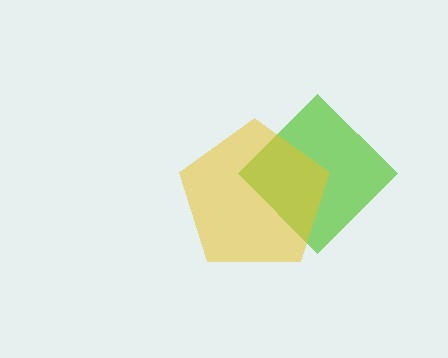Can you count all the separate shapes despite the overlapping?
Yes, there are 2 separate shapes.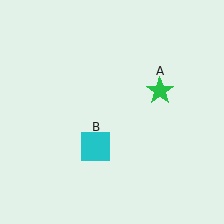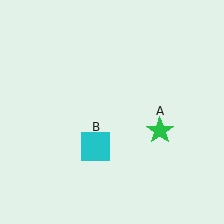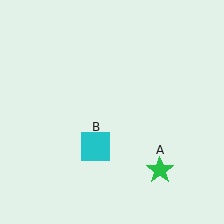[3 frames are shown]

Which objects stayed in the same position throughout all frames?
Cyan square (object B) remained stationary.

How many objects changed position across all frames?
1 object changed position: green star (object A).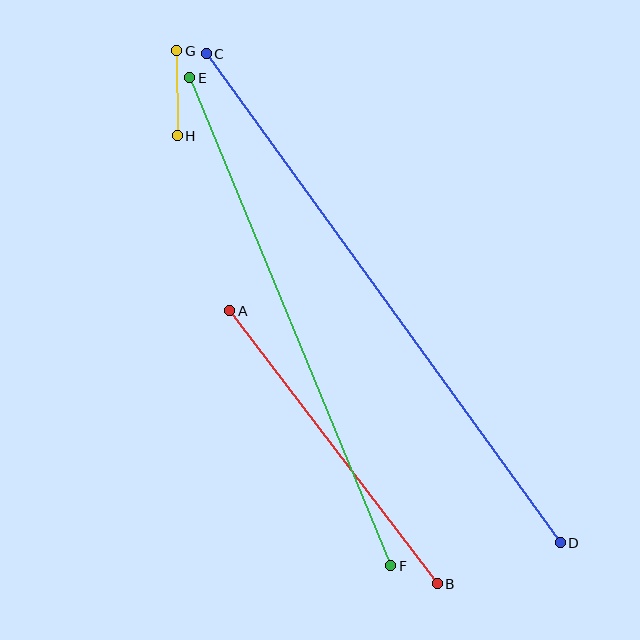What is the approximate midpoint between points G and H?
The midpoint is at approximately (177, 93) pixels.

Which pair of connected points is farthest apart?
Points C and D are farthest apart.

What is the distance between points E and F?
The distance is approximately 528 pixels.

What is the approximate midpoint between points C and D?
The midpoint is at approximately (383, 298) pixels.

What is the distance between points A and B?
The distance is approximately 343 pixels.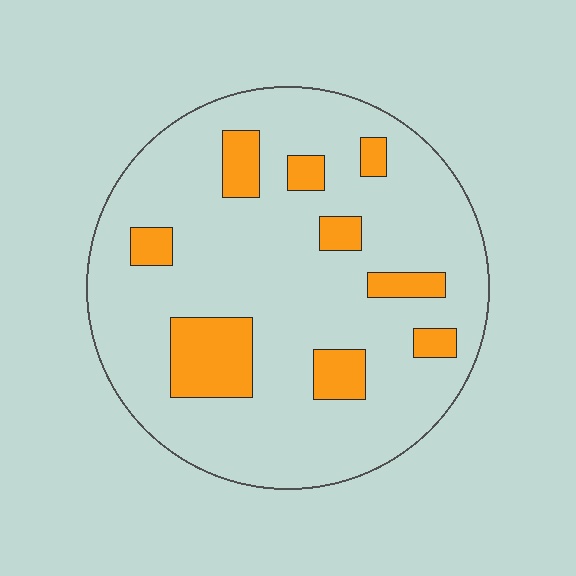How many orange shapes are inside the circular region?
9.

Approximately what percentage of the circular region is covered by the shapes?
Approximately 15%.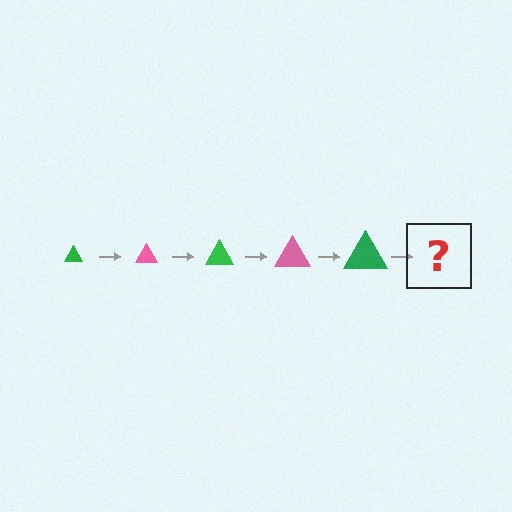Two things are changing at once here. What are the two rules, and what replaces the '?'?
The two rules are that the triangle grows larger each step and the color cycles through green and pink. The '?' should be a pink triangle, larger than the previous one.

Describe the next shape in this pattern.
It should be a pink triangle, larger than the previous one.